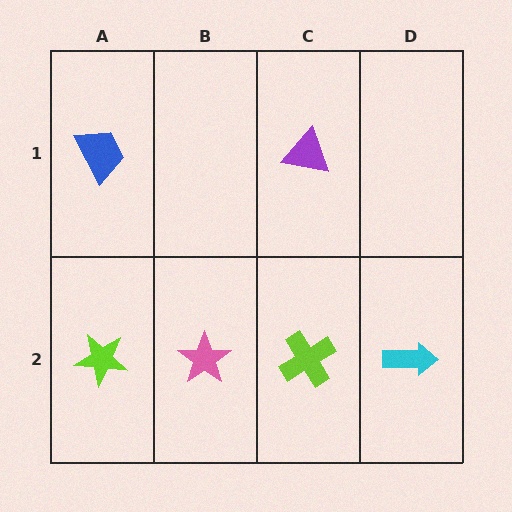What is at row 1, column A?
A blue trapezoid.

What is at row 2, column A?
A lime star.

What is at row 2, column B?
A pink star.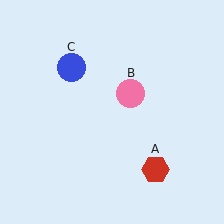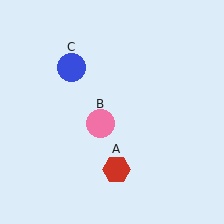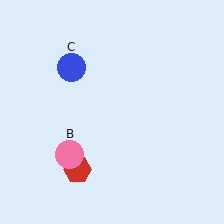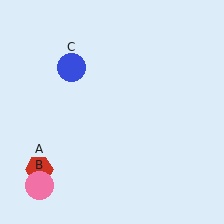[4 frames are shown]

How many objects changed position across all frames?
2 objects changed position: red hexagon (object A), pink circle (object B).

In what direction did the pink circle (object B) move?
The pink circle (object B) moved down and to the left.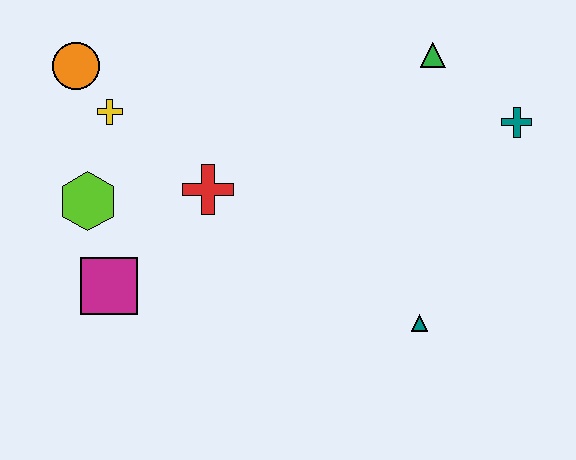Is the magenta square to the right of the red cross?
No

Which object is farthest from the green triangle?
The magenta square is farthest from the green triangle.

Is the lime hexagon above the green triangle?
No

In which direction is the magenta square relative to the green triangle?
The magenta square is to the left of the green triangle.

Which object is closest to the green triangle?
The teal cross is closest to the green triangle.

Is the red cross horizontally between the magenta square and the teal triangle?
Yes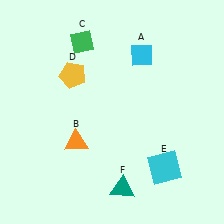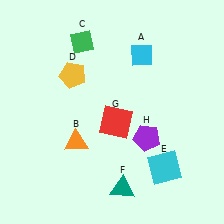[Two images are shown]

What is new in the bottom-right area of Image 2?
A purple pentagon (H) was added in the bottom-right area of Image 2.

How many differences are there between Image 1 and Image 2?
There are 2 differences between the two images.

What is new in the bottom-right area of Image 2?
A red square (G) was added in the bottom-right area of Image 2.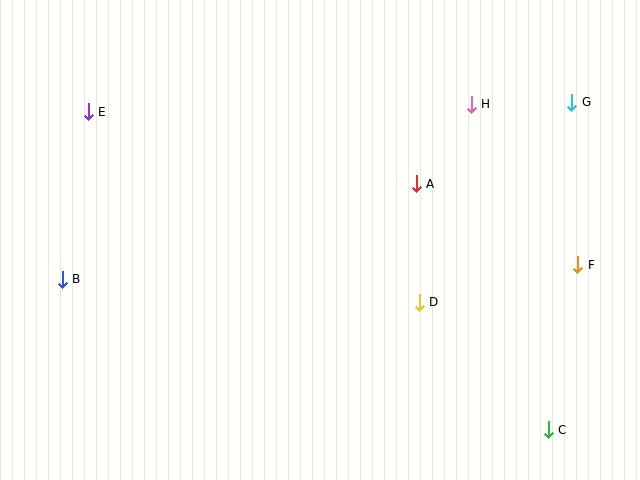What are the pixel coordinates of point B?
Point B is at (62, 279).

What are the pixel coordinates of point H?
Point H is at (471, 104).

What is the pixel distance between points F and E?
The distance between F and E is 513 pixels.